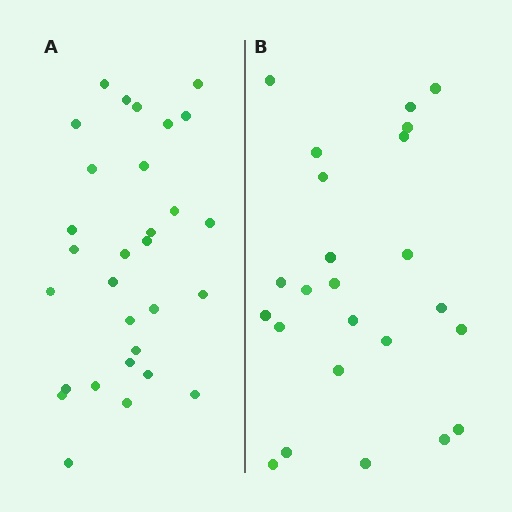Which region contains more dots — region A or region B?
Region A (the left region) has more dots.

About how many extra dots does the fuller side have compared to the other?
Region A has about 6 more dots than region B.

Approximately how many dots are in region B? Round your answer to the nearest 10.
About 20 dots. (The exact count is 24, which rounds to 20.)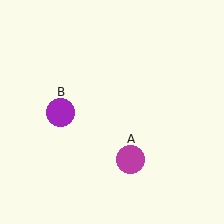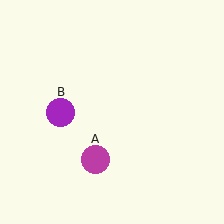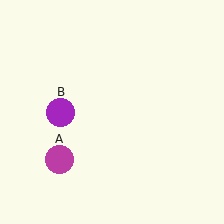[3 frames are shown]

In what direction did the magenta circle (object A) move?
The magenta circle (object A) moved left.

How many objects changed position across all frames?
1 object changed position: magenta circle (object A).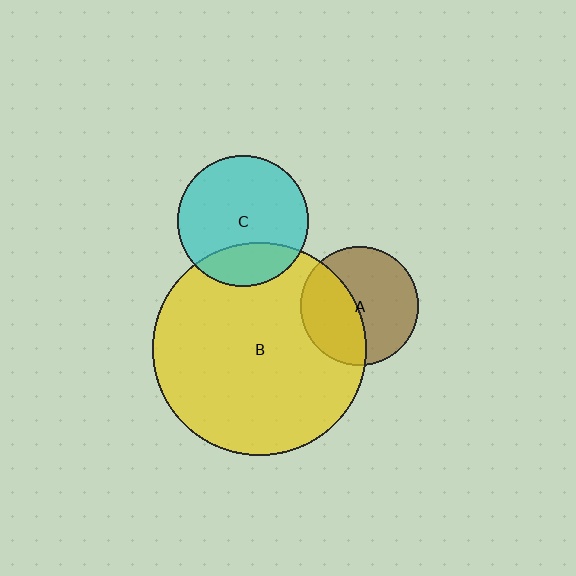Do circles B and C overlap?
Yes.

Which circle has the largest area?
Circle B (yellow).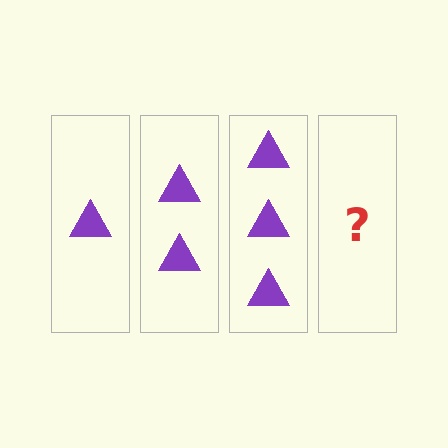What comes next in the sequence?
The next element should be 4 triangles.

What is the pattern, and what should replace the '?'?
The pattern is that each step adds one more triangle. The '?' should be 4 triangles.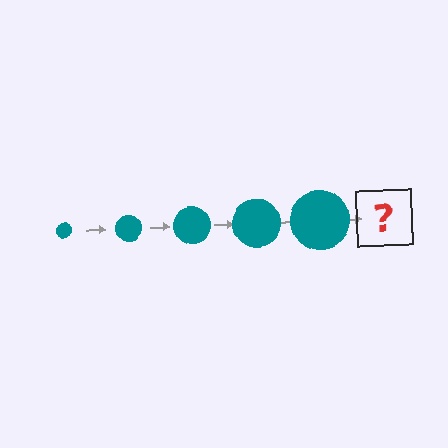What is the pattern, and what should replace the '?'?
The pattern is that the circle gets progressively larger each step. The '?' should be a teal circle, larger than the previous one.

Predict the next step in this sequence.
The next step is a teal circle, larger than the previous one.